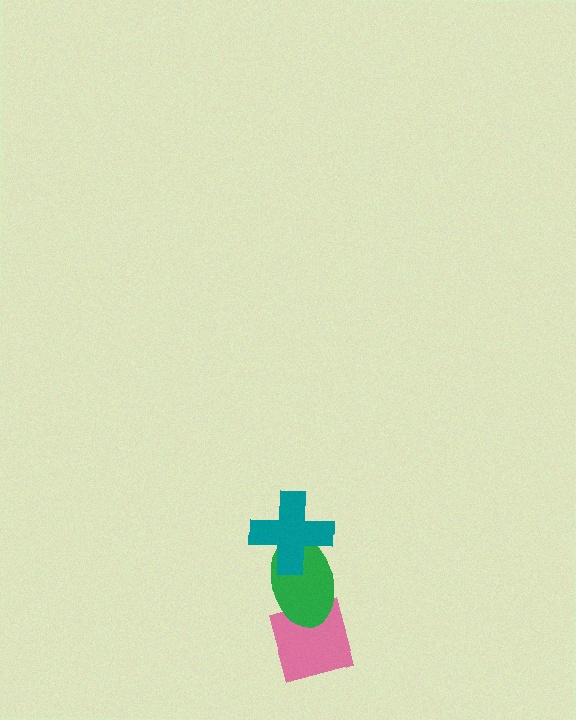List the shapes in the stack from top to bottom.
From top to bottom: the teal cross, the green ellipse, the pink square.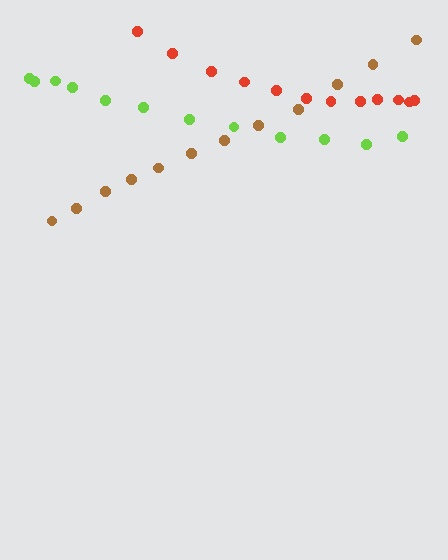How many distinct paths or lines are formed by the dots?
There are 3 distinct paths.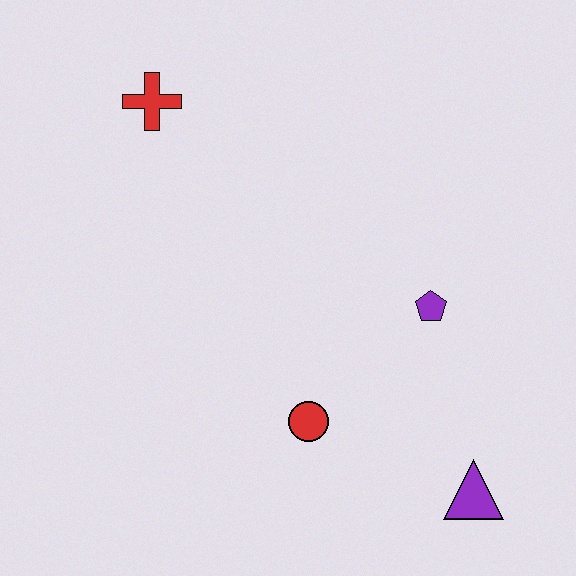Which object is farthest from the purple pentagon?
The red cross is farthest from the purple pentagon.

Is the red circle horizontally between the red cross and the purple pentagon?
Yes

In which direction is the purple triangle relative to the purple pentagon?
The purple triangle is below the purple pentagon.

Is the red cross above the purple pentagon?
Yes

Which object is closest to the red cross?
The purple pentagon is closest to the red cross.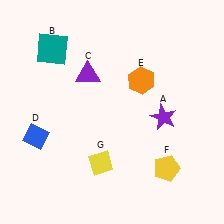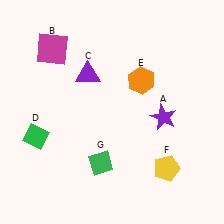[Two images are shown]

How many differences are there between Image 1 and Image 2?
There are 3 differences between the two images.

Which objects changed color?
B changed from teal to magenta. D changed from blue to green. G changed from yellow to green.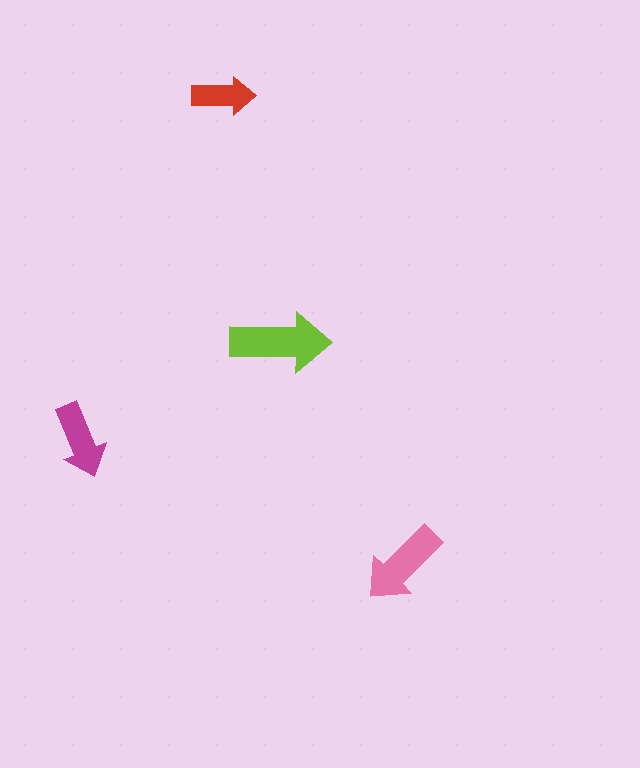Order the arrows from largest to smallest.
the lime one, the pink one, the magenta one, the red one.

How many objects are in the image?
There are 4 objects in the image.